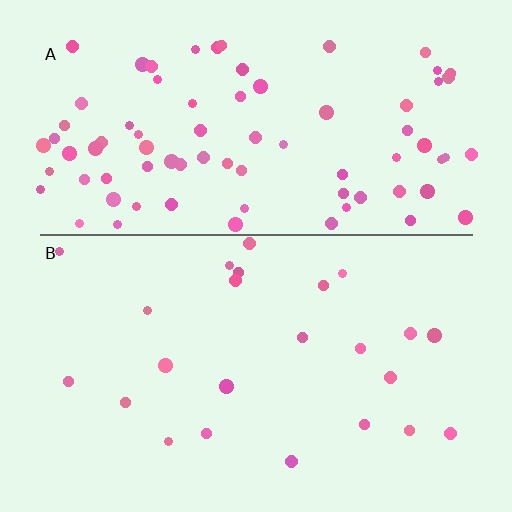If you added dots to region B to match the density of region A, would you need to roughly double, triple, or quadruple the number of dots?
Approximately quadruple.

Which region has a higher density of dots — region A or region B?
A (the top).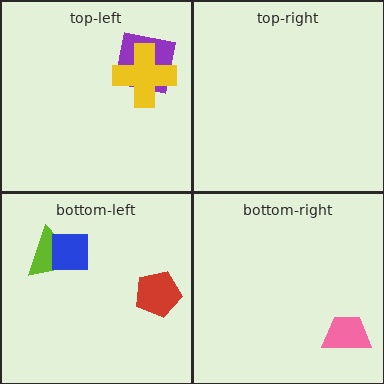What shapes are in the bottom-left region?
The red pentagon, the lime triangle, the blue square.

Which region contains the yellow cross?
The top-left region.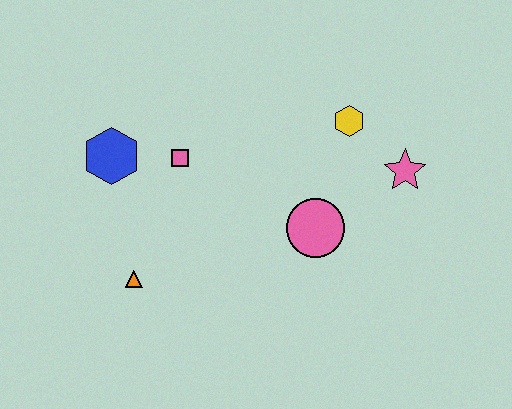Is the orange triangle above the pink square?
No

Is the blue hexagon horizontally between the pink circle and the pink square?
No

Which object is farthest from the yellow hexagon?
The orange triangle is farthest from the yellow hexagon.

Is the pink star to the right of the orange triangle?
Yes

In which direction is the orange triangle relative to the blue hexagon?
The orange triangle is below the blue hexagon.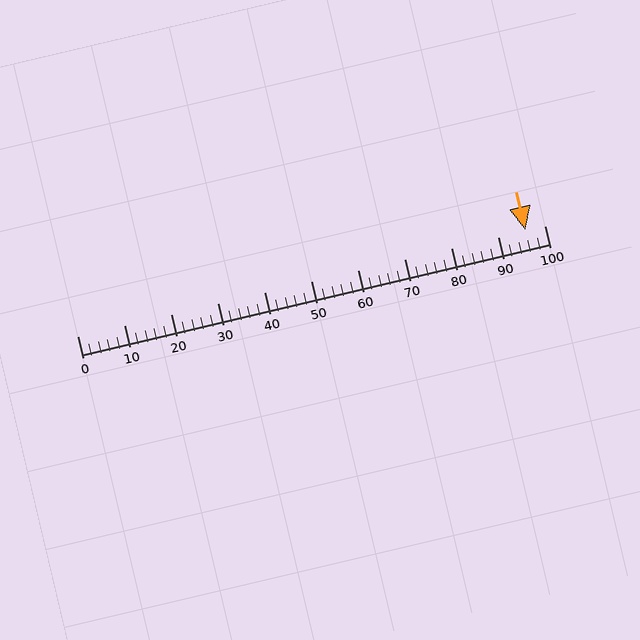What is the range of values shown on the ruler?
The ruler shows values from 0 to 100.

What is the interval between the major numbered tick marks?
The major tick marks are spaced 10 units apart.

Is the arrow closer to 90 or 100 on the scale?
The arrow is closer to 100.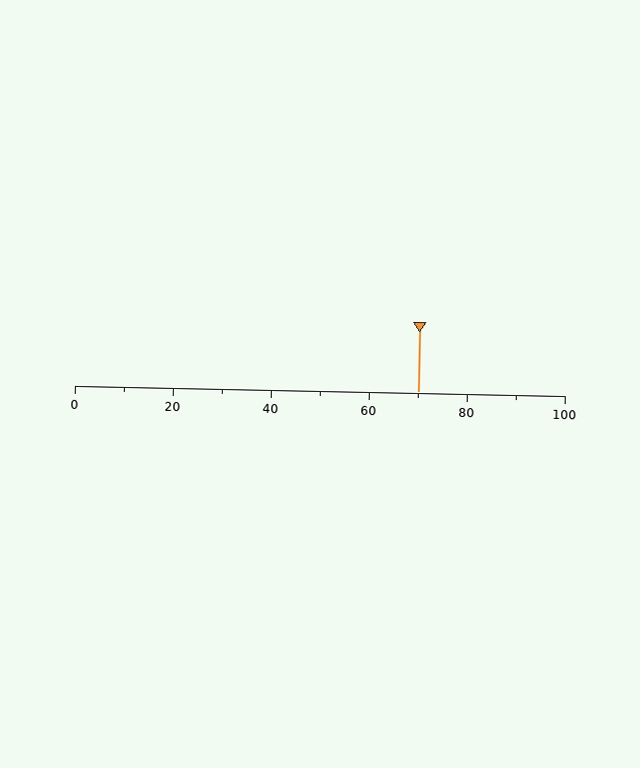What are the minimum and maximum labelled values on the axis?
The axis runs from 0 to 100.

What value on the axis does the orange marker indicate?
The marker indicates approximately 70.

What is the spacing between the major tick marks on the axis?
The major ticks are spaced 20 apart.